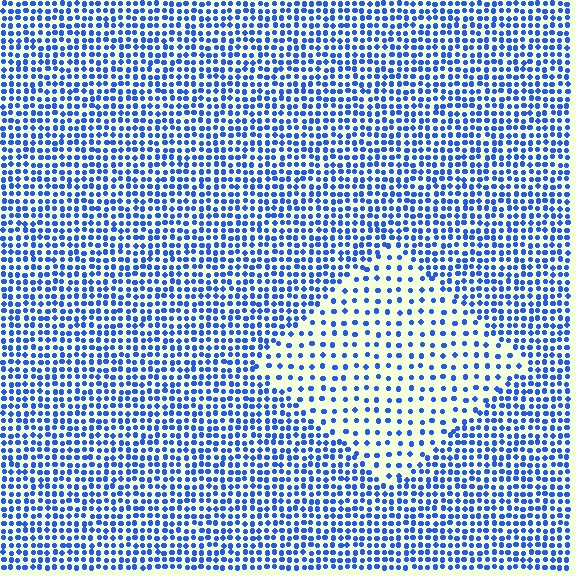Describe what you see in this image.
The image contains small blue elements arranged at two different densities. A diamond-shaped region is visible where the elements are less densely packed than the surrounding area.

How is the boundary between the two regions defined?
The boundary is defined by a change in element density (approximately 2.2x ratio). All elements are the same color, size, and shape.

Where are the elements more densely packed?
The elements are more densely packed outside the diamond boundary.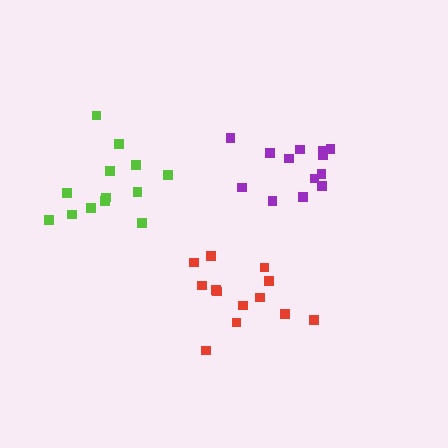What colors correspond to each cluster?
The clusters are colored: purple, red, lime.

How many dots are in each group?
Group 1: 13 dots, Group 2: 13 dots, Group 3: 13 dots (39 total).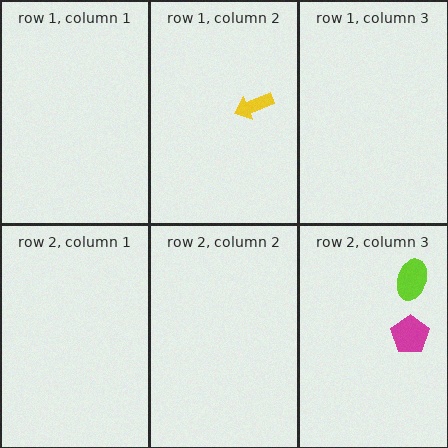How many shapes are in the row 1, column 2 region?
1.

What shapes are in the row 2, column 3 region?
The lime ellipse, the magenta pentagon.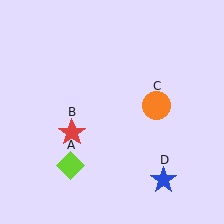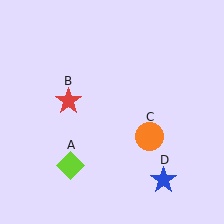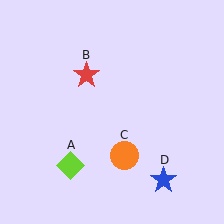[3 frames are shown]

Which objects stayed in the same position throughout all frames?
Lime diamond (object A) and blue star (object D) remained stationary.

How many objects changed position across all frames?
2 objects changed position: red star (object B), orange circle (object C).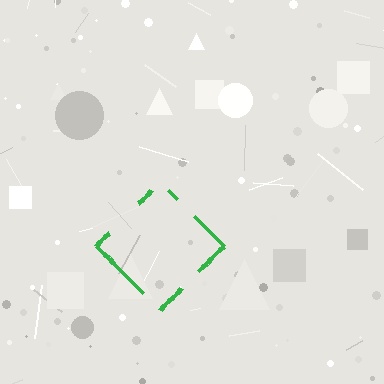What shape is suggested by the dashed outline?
The dashed outline suggests a diamond.